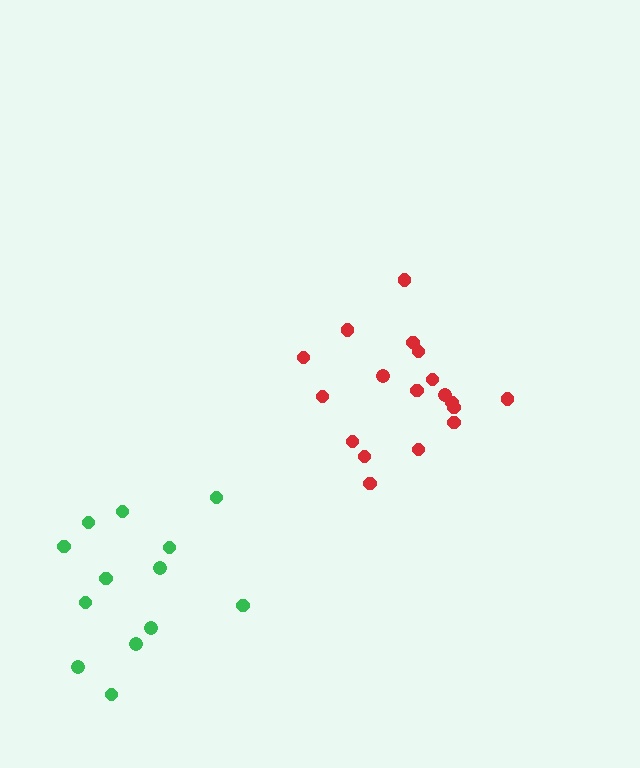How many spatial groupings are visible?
There are 2 spatial groupings.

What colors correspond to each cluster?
The clusters are colored: red, green.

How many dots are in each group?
Group 1: 18 dots, Group 2: 13 dots (31 total).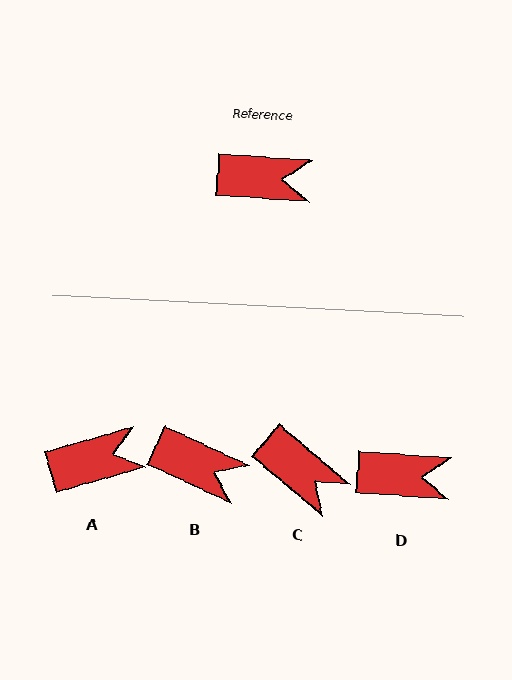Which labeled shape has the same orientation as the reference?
D.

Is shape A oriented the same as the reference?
No, it is off by about 20 degrees.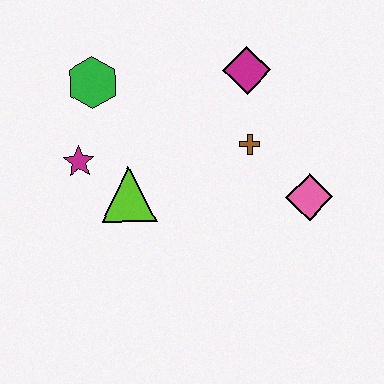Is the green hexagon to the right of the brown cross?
No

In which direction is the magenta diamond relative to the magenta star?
The magenta diamond is to the right of the magenta star.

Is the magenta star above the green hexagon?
No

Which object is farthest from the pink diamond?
The green hexagon is farthest from the pink diamond.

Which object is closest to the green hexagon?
The magenta star is closest to the green hexagon.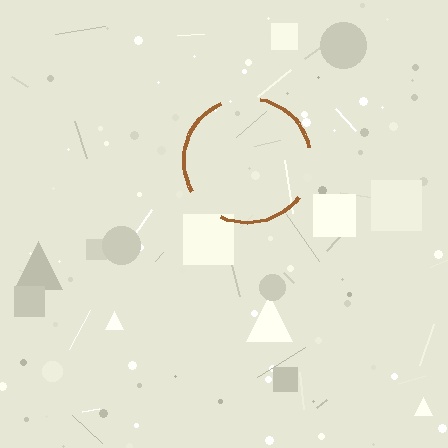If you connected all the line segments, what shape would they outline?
They would outline a circle.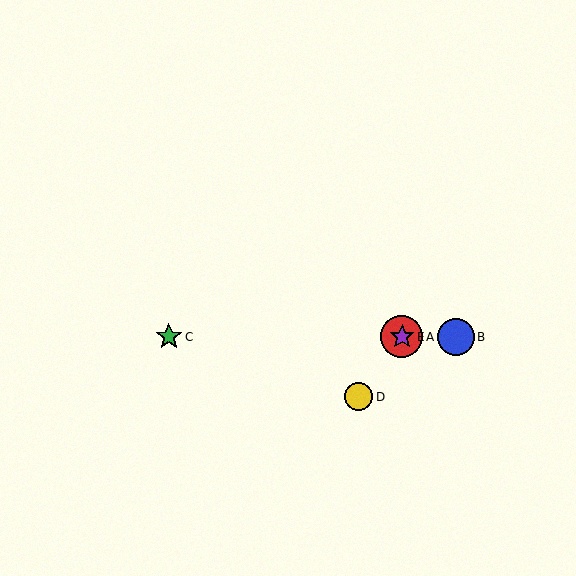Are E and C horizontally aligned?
Yes, both are at y≈337.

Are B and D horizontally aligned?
No, B is at y≈337 and D is at y≈397.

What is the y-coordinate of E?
Object E is at y≈337.